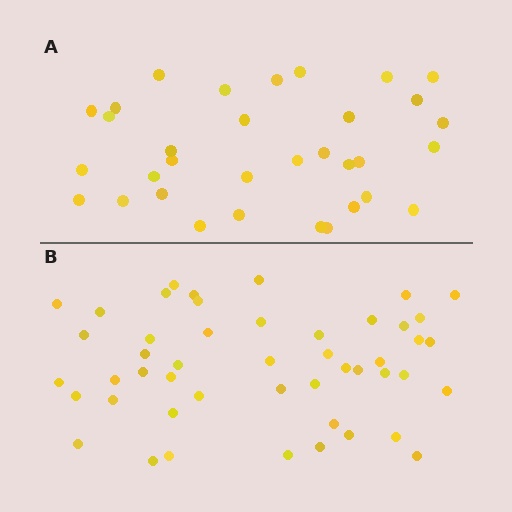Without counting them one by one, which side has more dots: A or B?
Region B (the bottom region) has more dots.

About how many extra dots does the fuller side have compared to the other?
Region B has approximately 15 more dots than region A.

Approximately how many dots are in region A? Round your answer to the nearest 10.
About 30 dots. (The exact count is 33, which rounds to 30.)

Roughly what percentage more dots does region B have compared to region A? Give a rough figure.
About 45% more.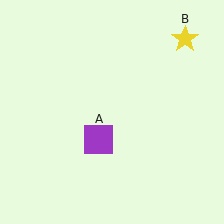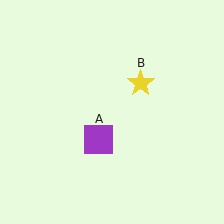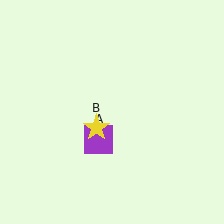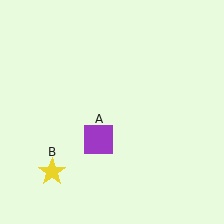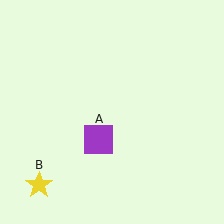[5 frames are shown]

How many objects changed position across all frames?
1 object changed position: yellow star (object B).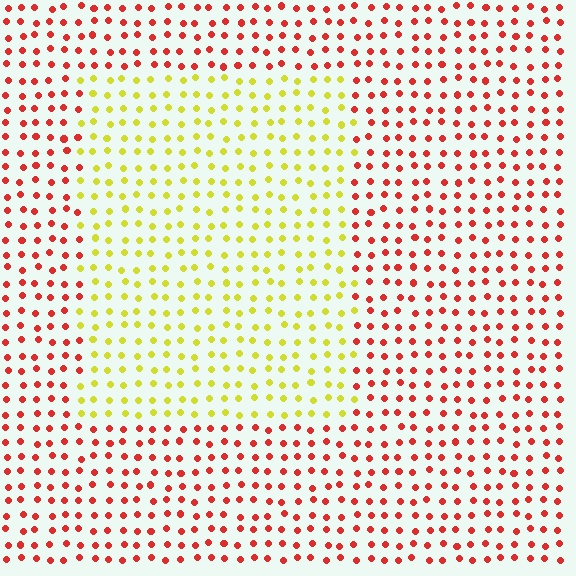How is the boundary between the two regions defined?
The boundary is defined purely by a slight shift in hue (about 64 degrees). Spacing, size, and orientation are identical on both sides.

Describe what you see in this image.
The image is filled with small red elements in a uniform arrangement. A rectangle-shaped region is visible where the elements are tinted to a slightly different hue, forming a subtle color boundary.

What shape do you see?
I see a rectangle.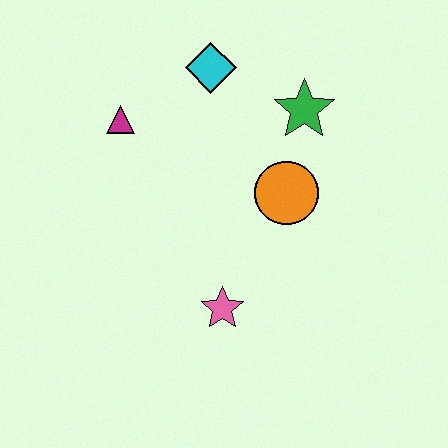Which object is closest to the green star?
The orange circle is closest to the green star.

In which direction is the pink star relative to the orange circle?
The pink star is below the orange circle.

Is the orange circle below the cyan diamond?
Yes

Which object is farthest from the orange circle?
The magenta triangle is farthest from the orange circle.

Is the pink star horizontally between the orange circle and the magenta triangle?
Yes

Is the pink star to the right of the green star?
No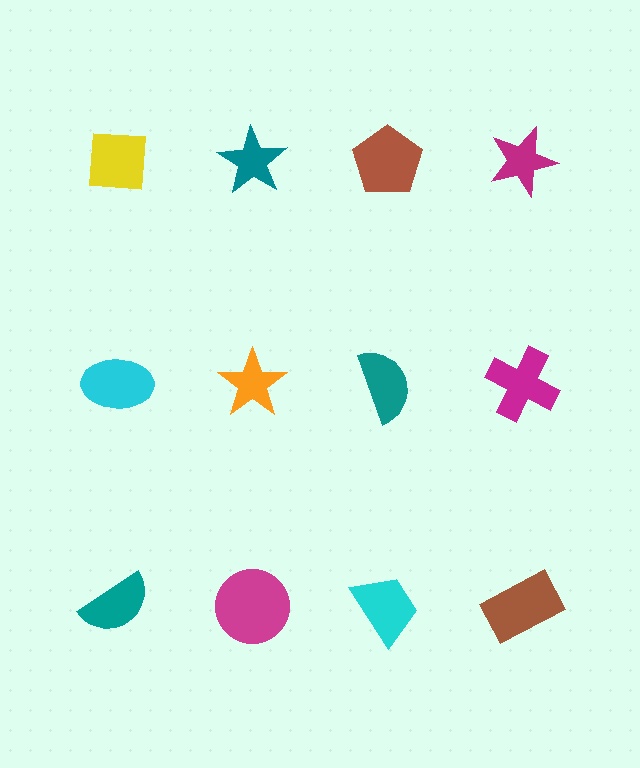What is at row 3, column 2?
A magenta circle.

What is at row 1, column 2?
A teal star.